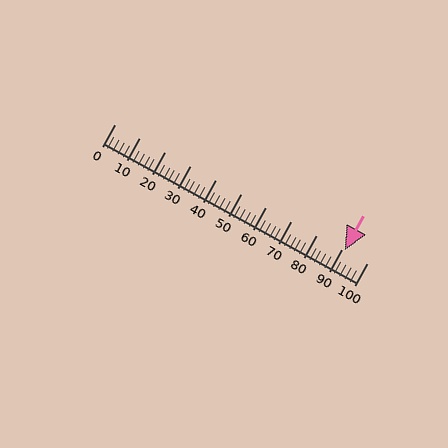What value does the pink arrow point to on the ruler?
The pink arrow points to approximately 91.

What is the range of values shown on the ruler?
The ruler shows values from 0 to 100.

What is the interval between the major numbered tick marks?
The major tick marks are spaced 10 units apart.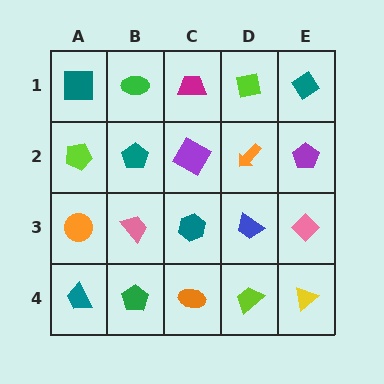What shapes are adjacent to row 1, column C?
A purple square (row 2, column C), a green ellipse (row 1, column B), a lime square (row 1, column D).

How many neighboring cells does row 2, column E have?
3.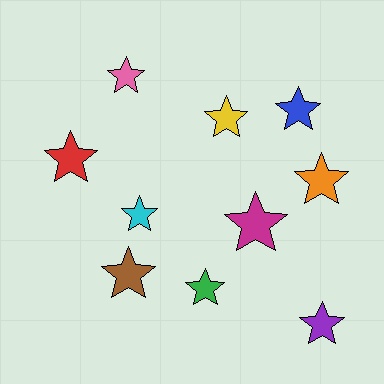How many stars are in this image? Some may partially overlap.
There are 10 stars.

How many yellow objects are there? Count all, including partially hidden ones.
There is 1 yellow object.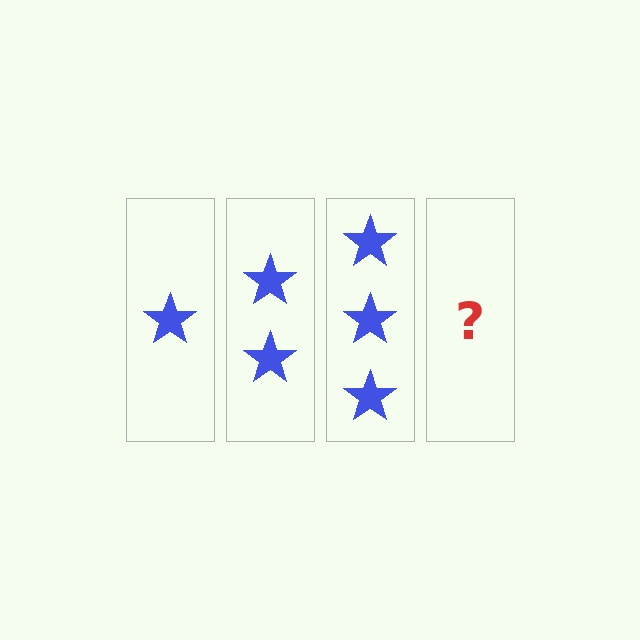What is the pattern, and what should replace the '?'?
The pattern is that each step adds one more star. The '?' should be 4 stars.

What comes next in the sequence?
The next element should be 4 stars.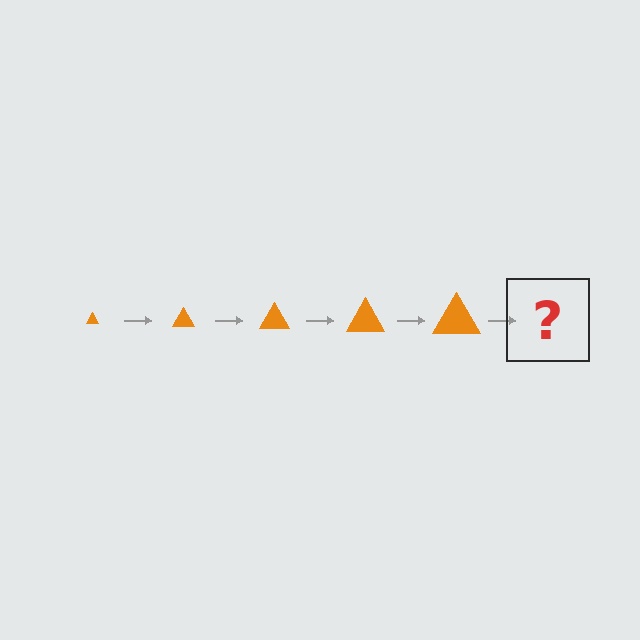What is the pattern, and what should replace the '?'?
The pattern is that the triangle gets progressively larger each step. The '?' should be an orange triangle, larger than the previous one.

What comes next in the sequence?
The next element should be an orange triangle, larger than the previous one.